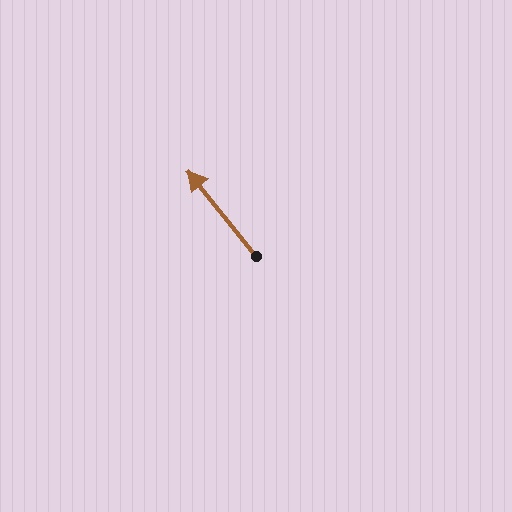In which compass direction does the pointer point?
Northwest.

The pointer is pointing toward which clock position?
Roughly 11 o'clock.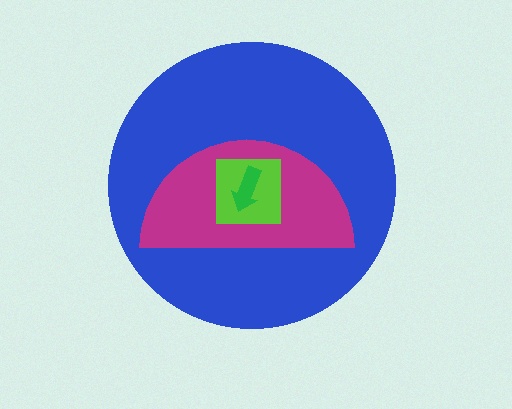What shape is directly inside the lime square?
The green arrow.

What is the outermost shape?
The blue circle.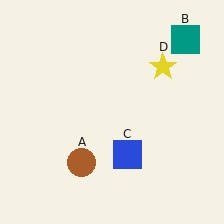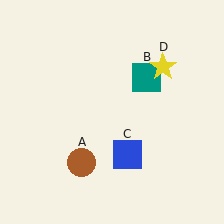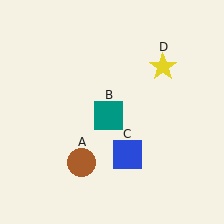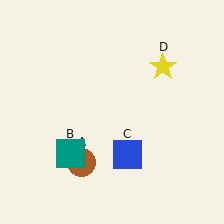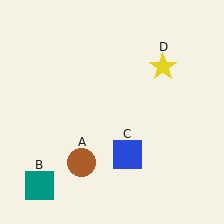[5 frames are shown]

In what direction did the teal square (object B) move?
The teal square (object B) moved down and to the left.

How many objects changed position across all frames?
1 object changed position: teal square (object B).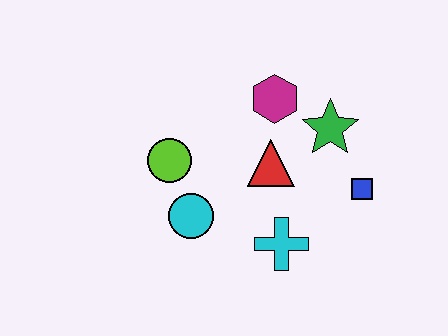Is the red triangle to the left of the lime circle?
No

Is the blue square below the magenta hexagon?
Yes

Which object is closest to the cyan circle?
The lime circle is closest to the cyan circle.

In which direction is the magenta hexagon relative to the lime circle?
The magenta hexagon is to the right of the lime circle.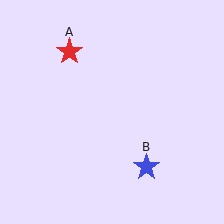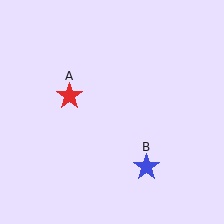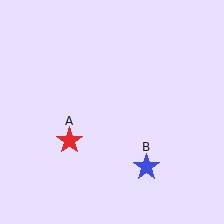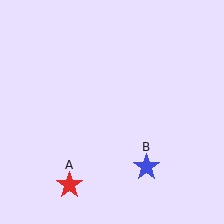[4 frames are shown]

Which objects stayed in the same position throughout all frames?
Blue star (object B) remained stationary.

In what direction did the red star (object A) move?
The red star (object A) moved down.